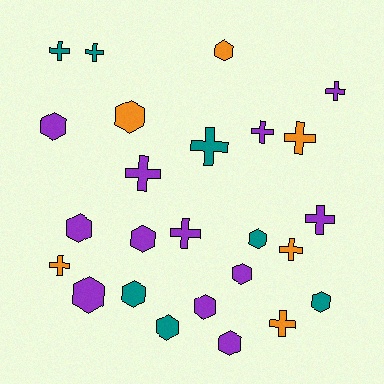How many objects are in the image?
There are 25 objects.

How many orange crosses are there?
There are 4 orange crosses.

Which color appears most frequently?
Purple, with 12 objects.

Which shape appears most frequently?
Hexagon, with 13 objects.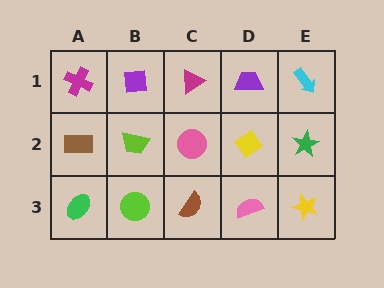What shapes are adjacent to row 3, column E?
A green star (row 2, column E), a pink semicircle (row 3, column D).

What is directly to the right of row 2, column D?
A green star.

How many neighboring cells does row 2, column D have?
4.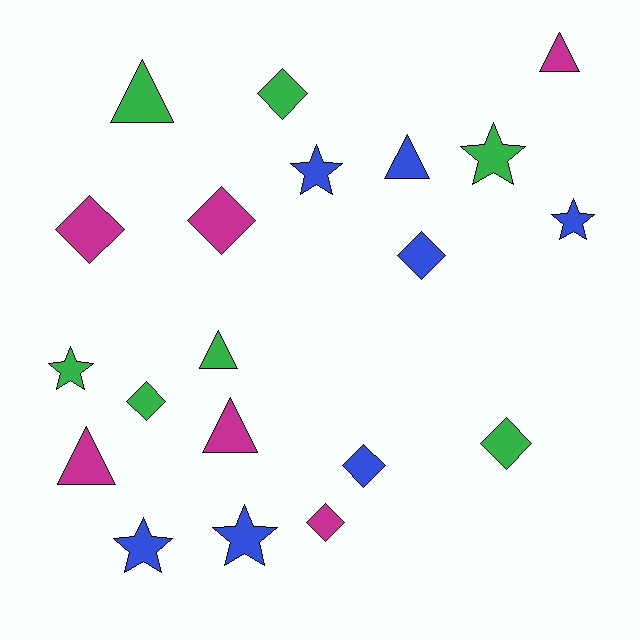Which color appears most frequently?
Green, with 7 objects.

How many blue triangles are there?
There is 1 blue triangle.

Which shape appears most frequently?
Diamond, with 8 objects.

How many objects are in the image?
There are 20 objects.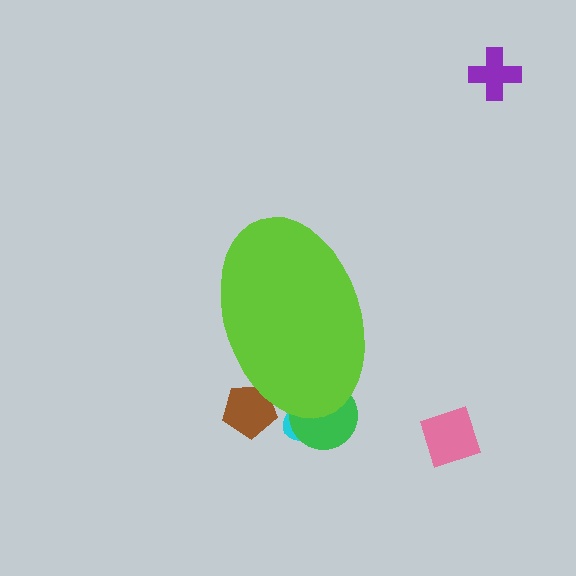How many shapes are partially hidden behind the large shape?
3 shapes are partially hidden.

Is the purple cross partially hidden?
No, the purple cross is fully visible.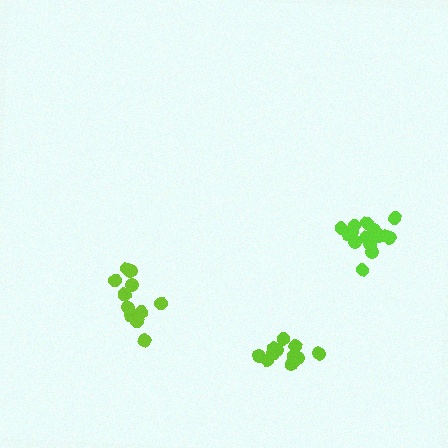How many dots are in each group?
Group 1: 12 dots, Group 2: 12 dots, Group 3: 16 dots (40 total).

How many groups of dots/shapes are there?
There are 3 groups.